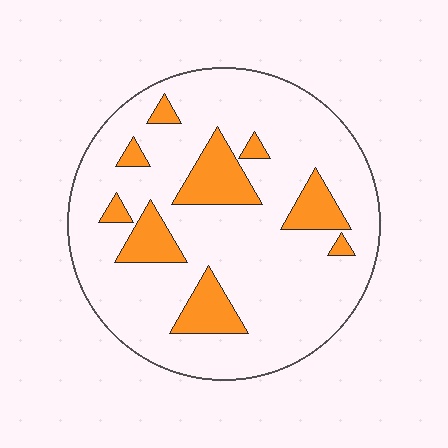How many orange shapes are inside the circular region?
9.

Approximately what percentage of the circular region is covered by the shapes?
Approximately 20%.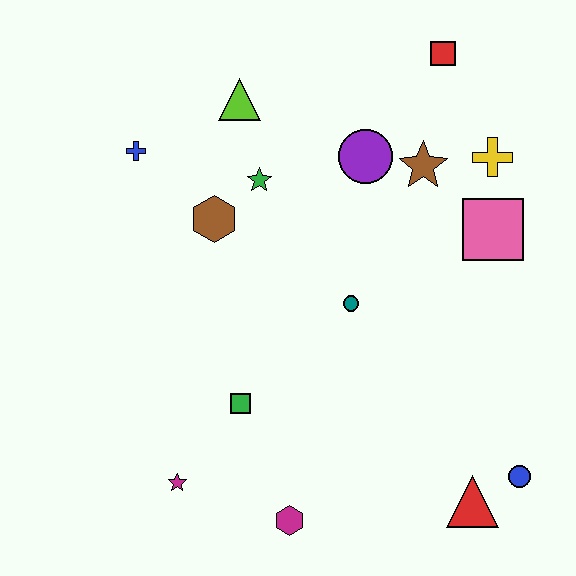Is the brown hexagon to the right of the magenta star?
Yes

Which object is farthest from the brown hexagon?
The blue circle is farthest from the brown hexagon.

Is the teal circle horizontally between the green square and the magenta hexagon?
No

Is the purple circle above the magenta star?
Yes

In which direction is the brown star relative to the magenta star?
The brown star is above the magenta star.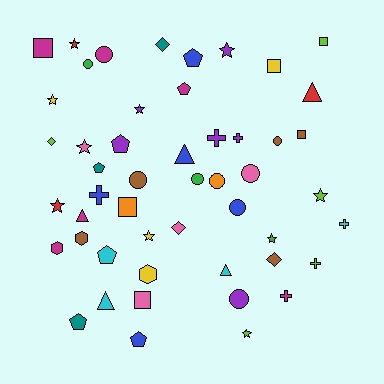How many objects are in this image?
There are 50 objects.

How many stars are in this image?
There are 10 stars.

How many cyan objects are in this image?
There are 4 cyan objects.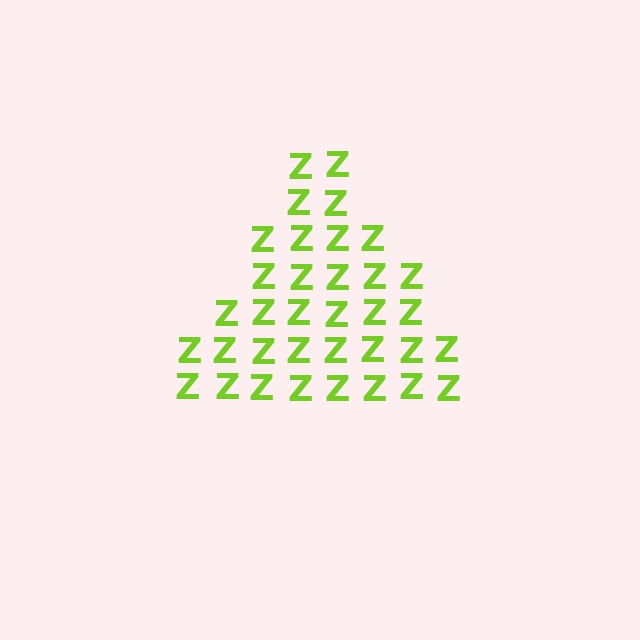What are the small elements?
The small elements are letter Z's.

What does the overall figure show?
The overall figure shows a triangle.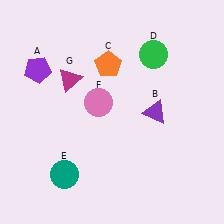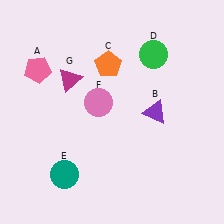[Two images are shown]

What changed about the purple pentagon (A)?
In Image 1, A is purple. In Image 2, it changed to pink.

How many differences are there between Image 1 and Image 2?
There is 1 difference between the two images.